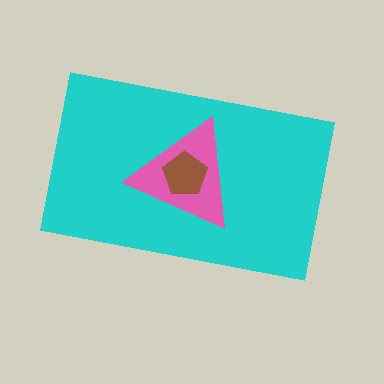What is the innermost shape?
The brown pentagon.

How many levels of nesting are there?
3.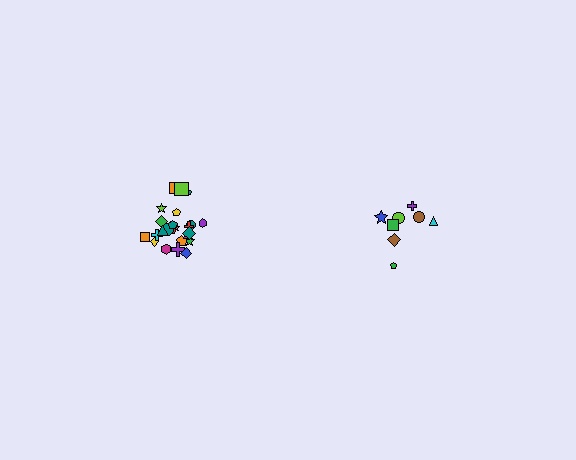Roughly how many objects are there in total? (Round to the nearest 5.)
Roughly 35 objects in total.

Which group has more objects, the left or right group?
The left group.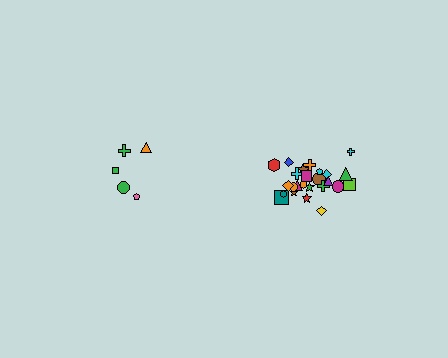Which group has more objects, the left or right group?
The right group.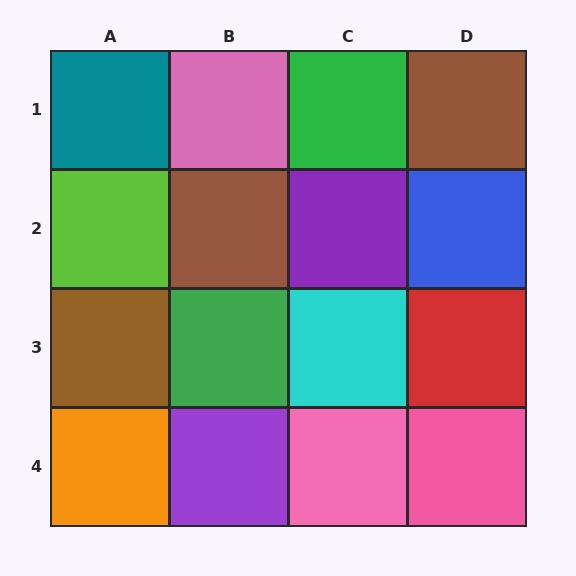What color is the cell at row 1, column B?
Pink.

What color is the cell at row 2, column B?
Brown.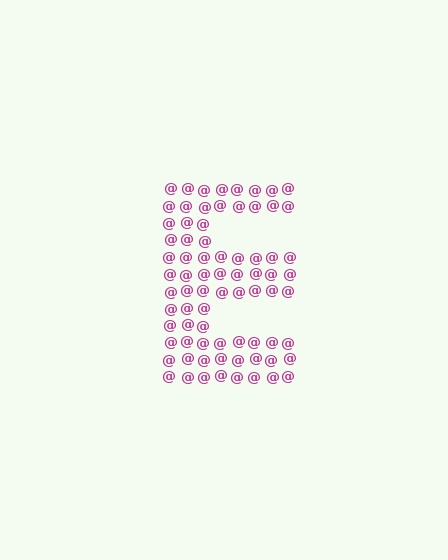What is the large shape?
The large shape is the letter E.